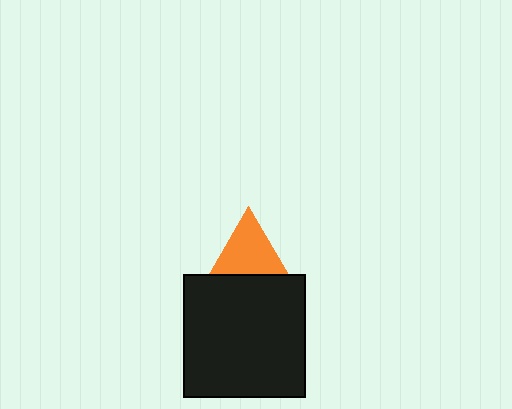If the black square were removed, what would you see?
You would see the complete orange triangle.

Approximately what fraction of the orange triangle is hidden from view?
Roughly 48% of the orange triangle is hidden behind the black square.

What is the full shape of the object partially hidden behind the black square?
The partially hidden object is an orange triangle.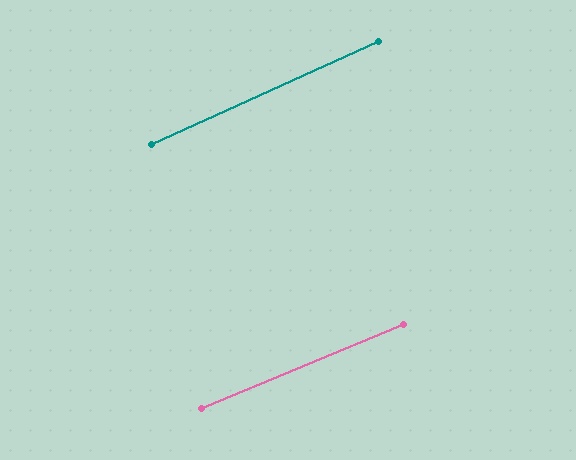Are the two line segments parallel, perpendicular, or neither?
Parallel — their directions differ by only 1.6°.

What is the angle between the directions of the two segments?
Approximately 2 degrees.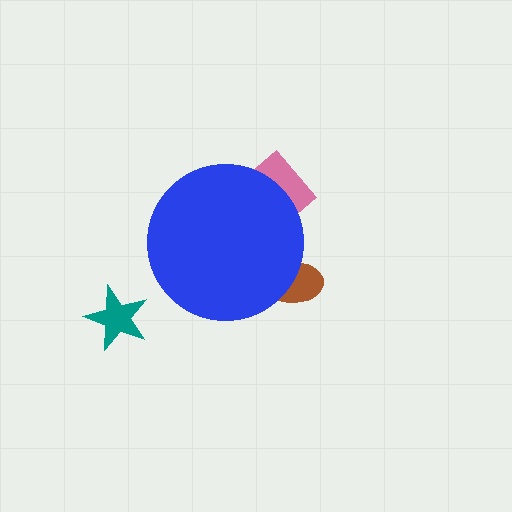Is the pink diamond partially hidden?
Yes, the pink diamond is partially hidden behind the blue circle.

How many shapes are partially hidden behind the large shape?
2 shapes are partially hidden.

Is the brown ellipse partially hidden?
Yes, the brown ellipse is partially hidden behind the blue circle.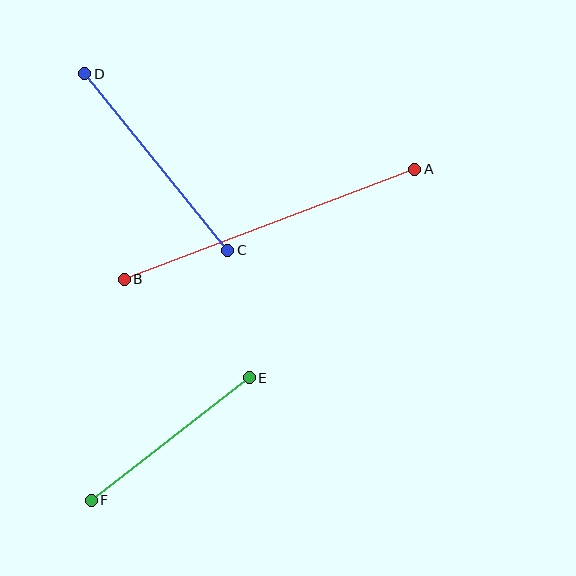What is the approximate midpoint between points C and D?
The midpoint is at approximately (156, 162) pixels.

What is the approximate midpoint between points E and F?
The midpoint is at approximately (170, 439) pixels.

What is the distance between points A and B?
The distance is approximately 310 pixels.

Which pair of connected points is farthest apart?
Points A and B are farthest apart.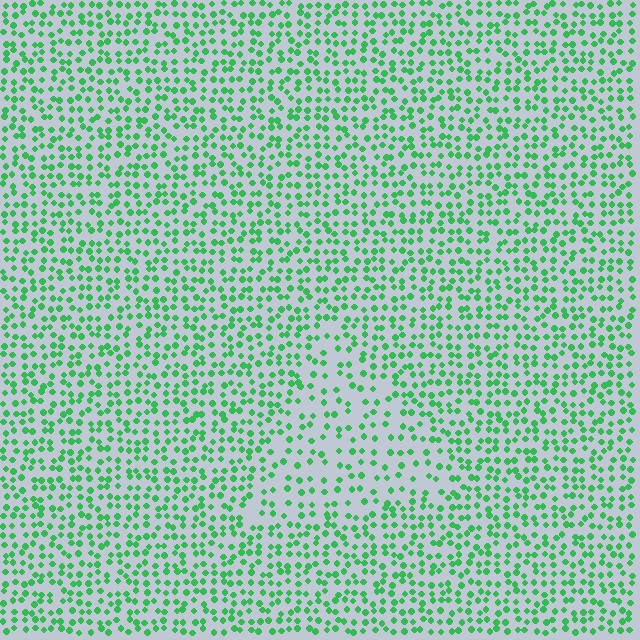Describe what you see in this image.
The image contains small green elements arranged at two different densities. A triangle-shaped region is visible where the elements are less densely packed than the surrounding area.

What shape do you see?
I see a triangle.